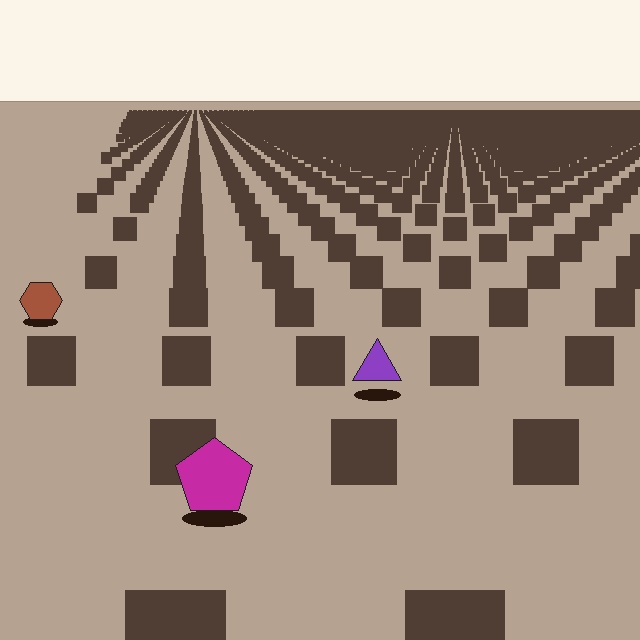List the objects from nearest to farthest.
From nearest to farthest: the magenta pentagon, the purple triangle, the brown hexagon.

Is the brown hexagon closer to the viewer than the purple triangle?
No. The purple triangle is closer — you can tell from the texture gradient: the ground texture is coarser near it.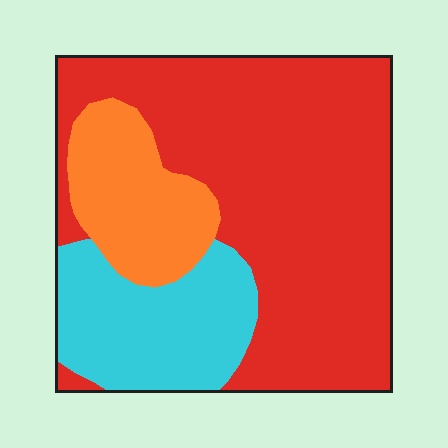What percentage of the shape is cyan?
Cyan takes up less than a quarter of the shape.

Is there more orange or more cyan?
Cyan.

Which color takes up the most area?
Red, at roughly 60%.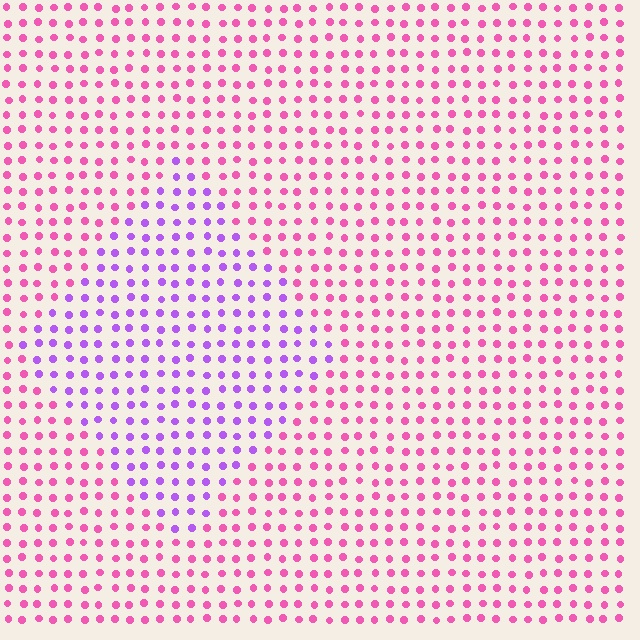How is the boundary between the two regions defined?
The boundary is defined purely by a slight shift in hue (about 47 degrees). Spacing, size, and orientation are identical on both sides.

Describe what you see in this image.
The image is filled with small pink elements in a uniform arrangement. A diamond-shaped region is visible where the elements are tinted to a slightly different hue, forming a subtle color boundary.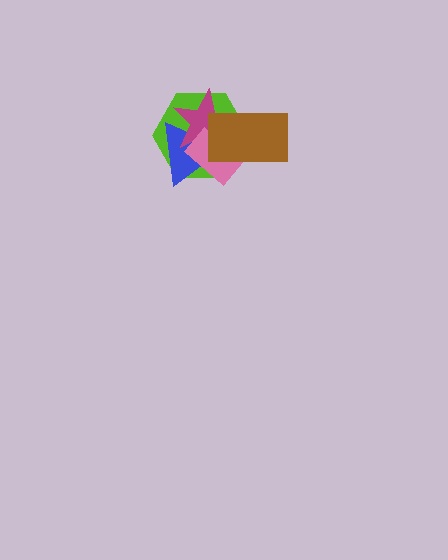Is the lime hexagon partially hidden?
Yes, it is partially covered by another shape.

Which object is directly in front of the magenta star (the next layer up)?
The pink rectangle is directly in front of the magenta star.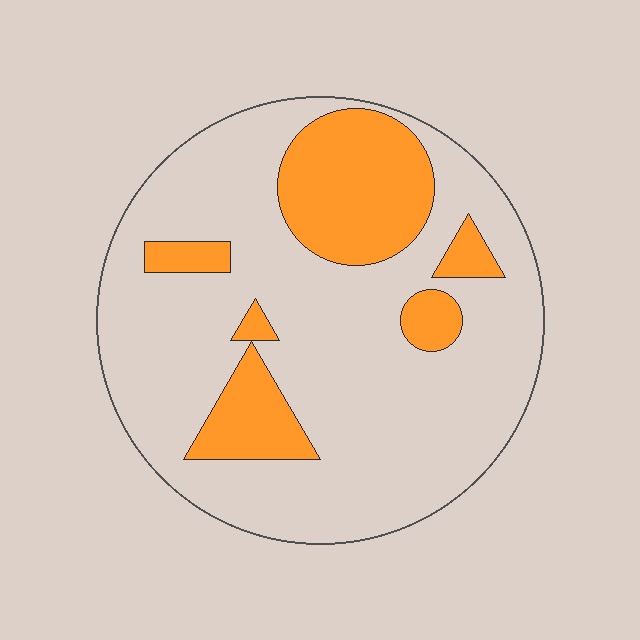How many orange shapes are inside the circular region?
6.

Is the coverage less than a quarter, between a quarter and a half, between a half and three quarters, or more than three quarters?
Less than a quarter.